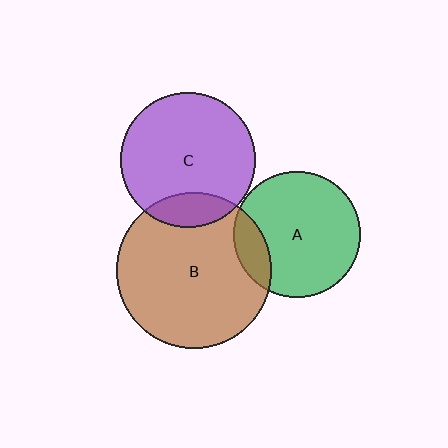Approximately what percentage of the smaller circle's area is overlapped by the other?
Approximately 15%.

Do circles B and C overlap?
Yes.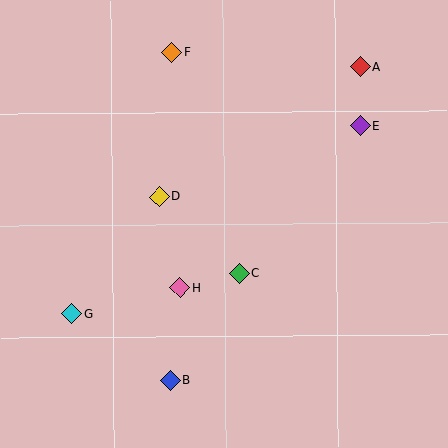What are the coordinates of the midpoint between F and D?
The midpoint between F and D is at (165, 125).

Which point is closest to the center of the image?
Point C at (240, 273) is closest to the center.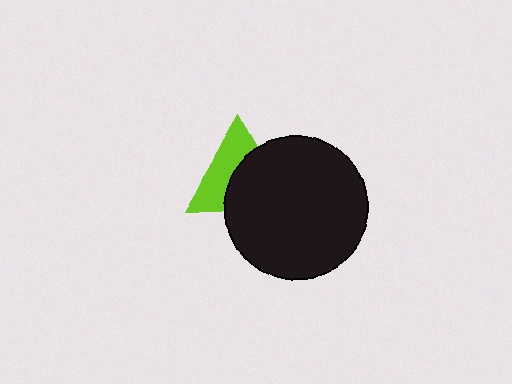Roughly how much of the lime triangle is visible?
About half of it is visible (roughly 48%).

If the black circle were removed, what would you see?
You would see the complete lime triangle.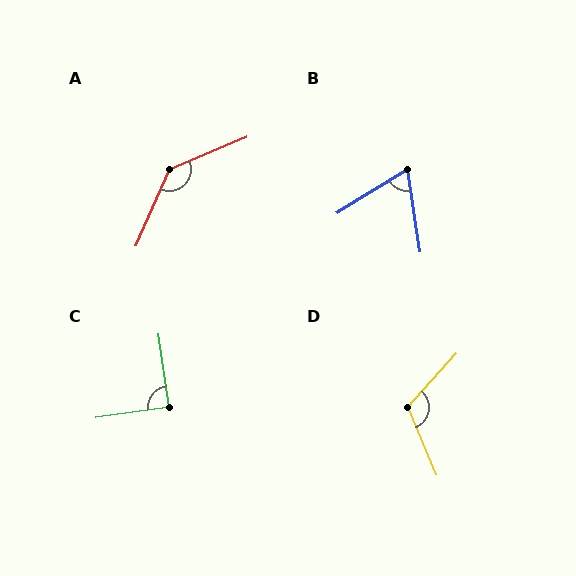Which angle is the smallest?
B, at approximately 67 degrees.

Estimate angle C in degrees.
Approximately 90 degrees.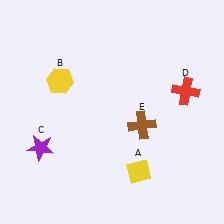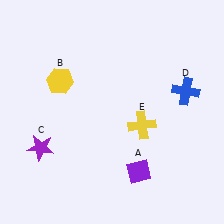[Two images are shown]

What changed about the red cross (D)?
In Image 1, D is red. In Image 2, it changed to blue.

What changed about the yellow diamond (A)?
In Image 1, A is yellow. In Image 2, it changed to purple.